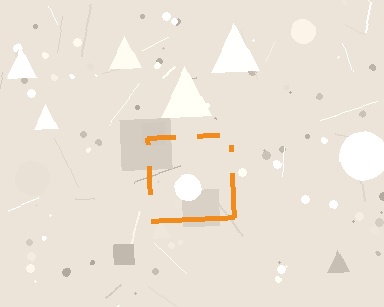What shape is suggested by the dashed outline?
The dashed outline suggests a square.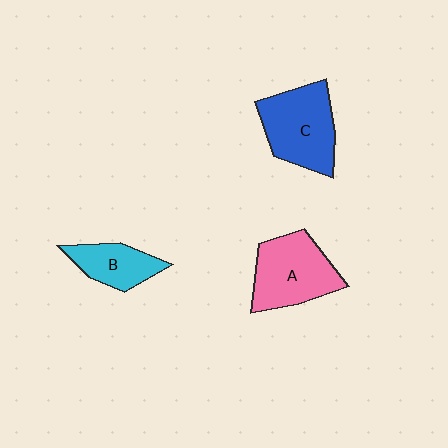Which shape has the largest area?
Shape C (blue).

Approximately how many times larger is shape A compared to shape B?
Approximately 1.6 times.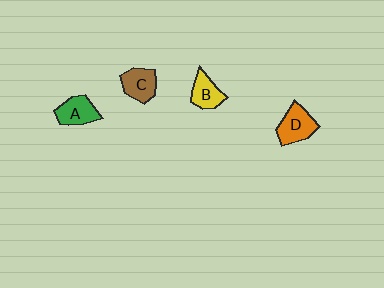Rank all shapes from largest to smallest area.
From largest to smallest: D (orange), A (green), C (brown), B (yellow).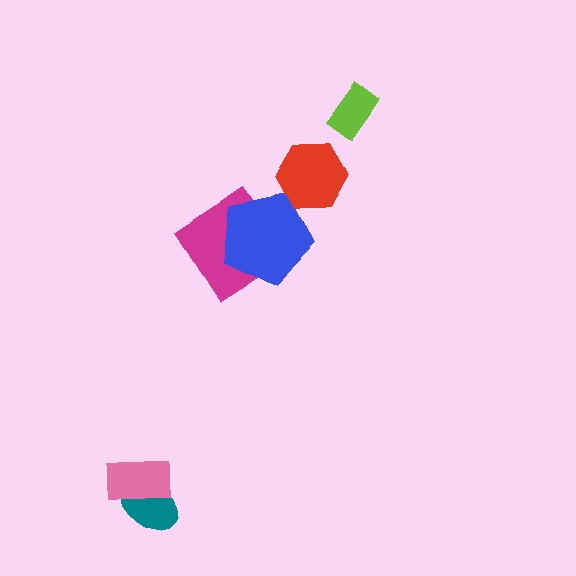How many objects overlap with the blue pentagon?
1 object overlaps with the blue pentagon.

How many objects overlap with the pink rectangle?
1 object overlaps with the pink rectangle.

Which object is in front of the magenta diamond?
The blue pentagon is in front of the magenta diamond.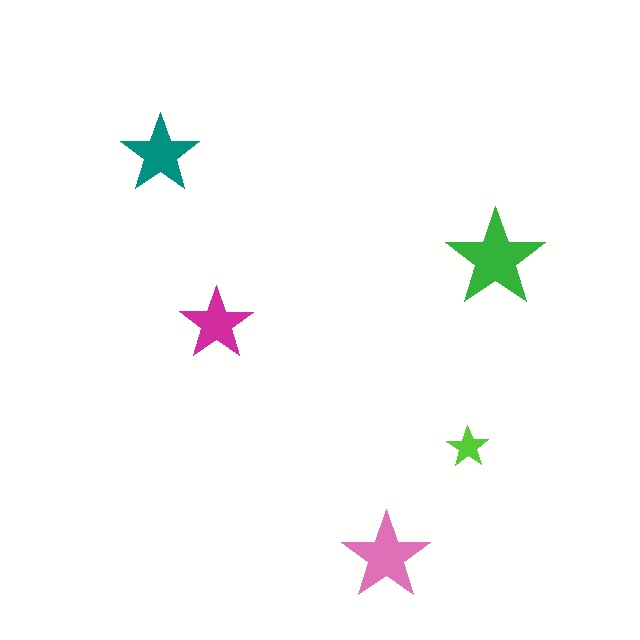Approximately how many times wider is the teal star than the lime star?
About 2 times wider.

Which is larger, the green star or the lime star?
The green one.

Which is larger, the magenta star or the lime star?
The magenta one.